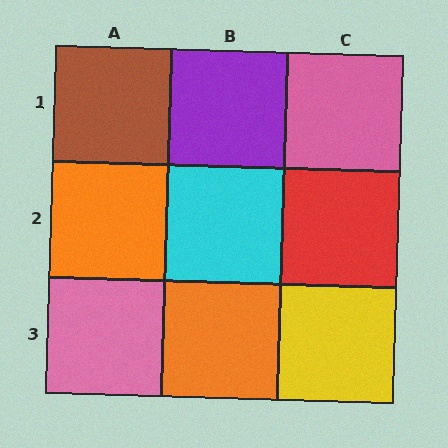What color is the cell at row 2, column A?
Orange.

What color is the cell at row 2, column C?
Red.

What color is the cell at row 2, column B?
Cyan.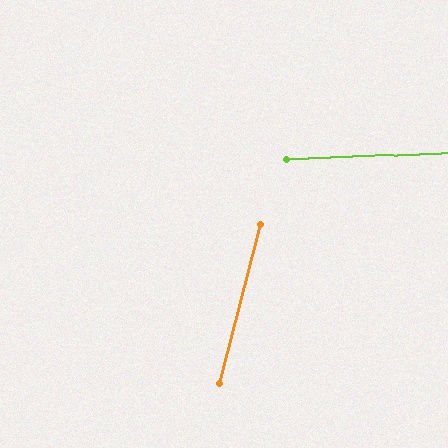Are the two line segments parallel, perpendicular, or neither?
Neither parallel nor perpendicular — they differ by about 73°.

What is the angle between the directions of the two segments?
Approximately 73 degrees.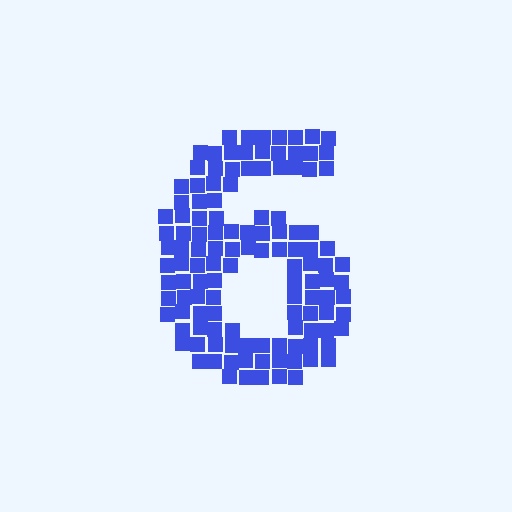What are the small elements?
The small elements are squares.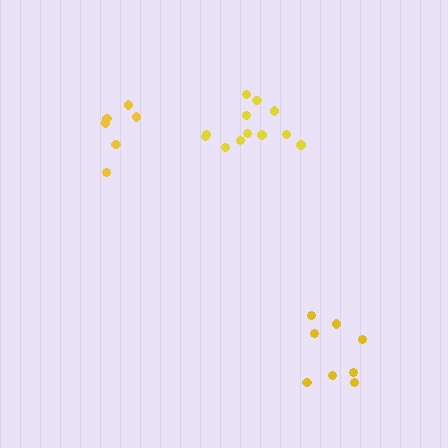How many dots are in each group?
Group 1: 12 dots, Group 2: 6 dots, Group 3: 8 dots (26 total).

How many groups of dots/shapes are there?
There are 3 groups.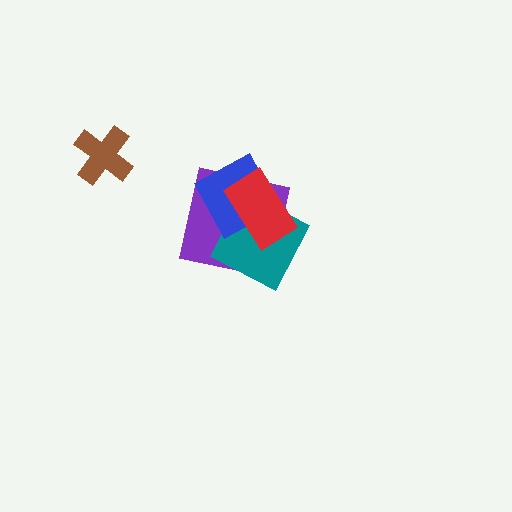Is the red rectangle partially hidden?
No, no other shape covers it.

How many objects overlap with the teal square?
3 objects overlap with the teal square.